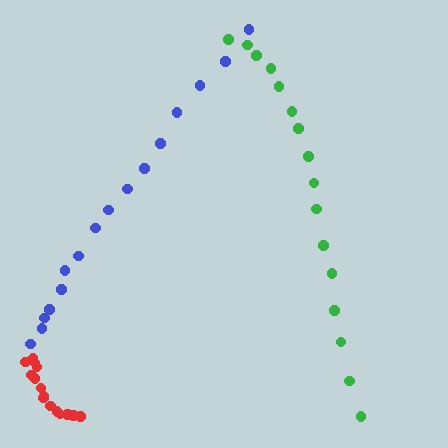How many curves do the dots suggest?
There are 3 distinct paths.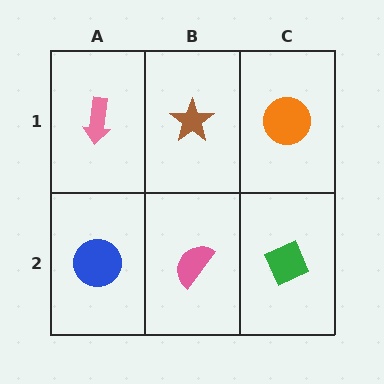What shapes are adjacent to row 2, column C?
An orange circle (row 1, column C), a pink semicircle (row 2, column B).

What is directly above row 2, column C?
An orange circle.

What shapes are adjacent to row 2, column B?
A brown star (row 1, column B), a blue circle (row 2, column A), a green diamond (row 2, column C).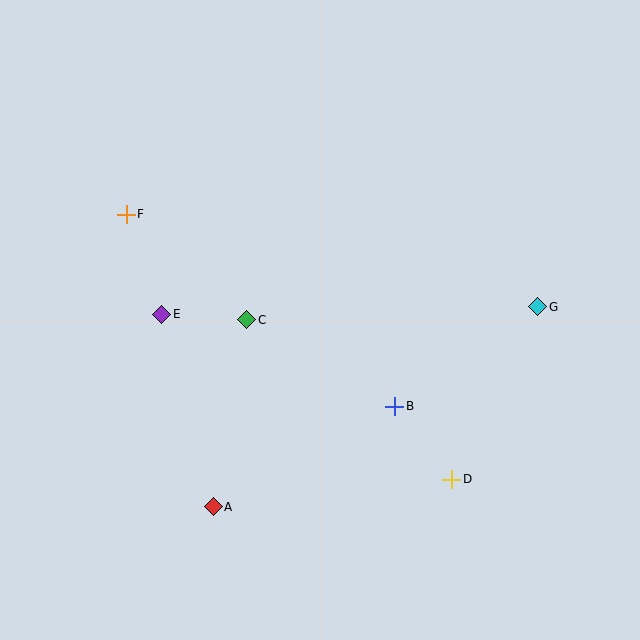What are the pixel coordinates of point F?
Point F is at (126, 214).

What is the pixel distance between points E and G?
The distance between E and G is 376 pixels.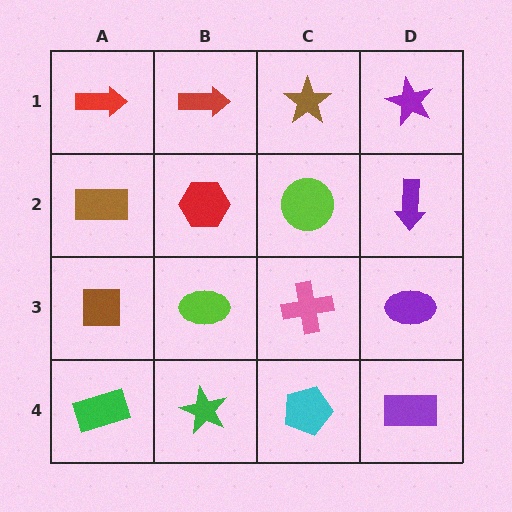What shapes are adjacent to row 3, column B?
A red hexagon (row 2, column B), a green star (row 4, column B), a brown square (row 3, column A), a pink cross (row 3, column C).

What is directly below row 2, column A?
A brown square.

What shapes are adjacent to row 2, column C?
A brown star (row 1, column C), a pink cross (row 3, column C), a red hexagon (row 2, column B), a purple arrow (row 2, column D).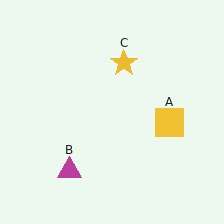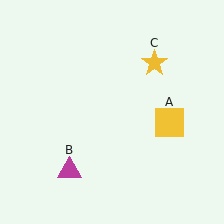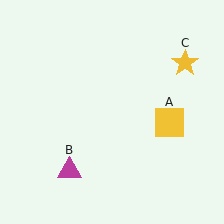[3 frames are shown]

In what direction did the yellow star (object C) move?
The yellow star (object C) moved right.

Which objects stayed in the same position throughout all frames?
Yellow square (object A) and magenta triangle (object B) remained stationary.